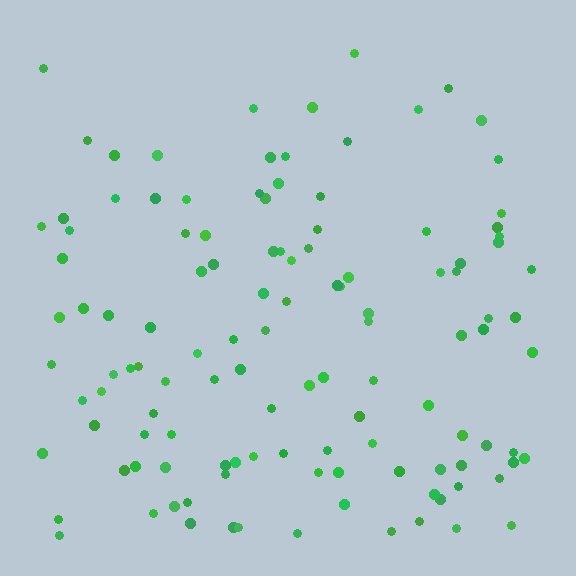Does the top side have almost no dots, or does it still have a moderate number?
Still a moderate number, just noticeably fewer than the bottom.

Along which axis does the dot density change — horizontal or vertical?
Vertical.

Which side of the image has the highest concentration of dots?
The bottom.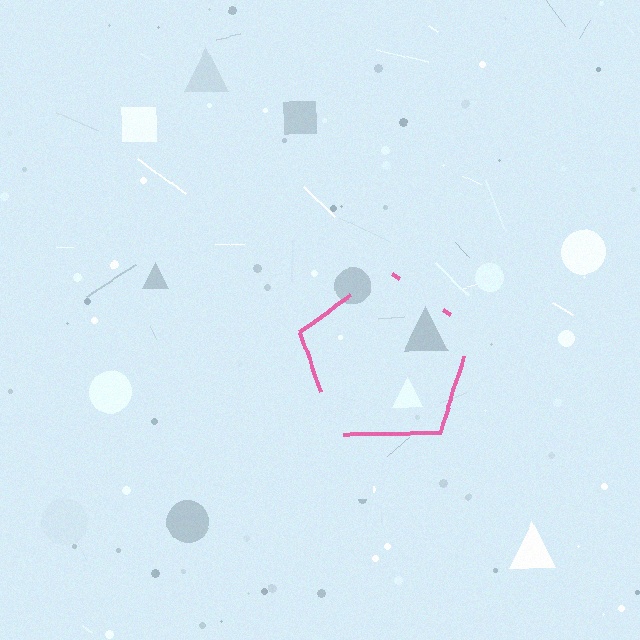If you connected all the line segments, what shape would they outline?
They would outline a pentagon.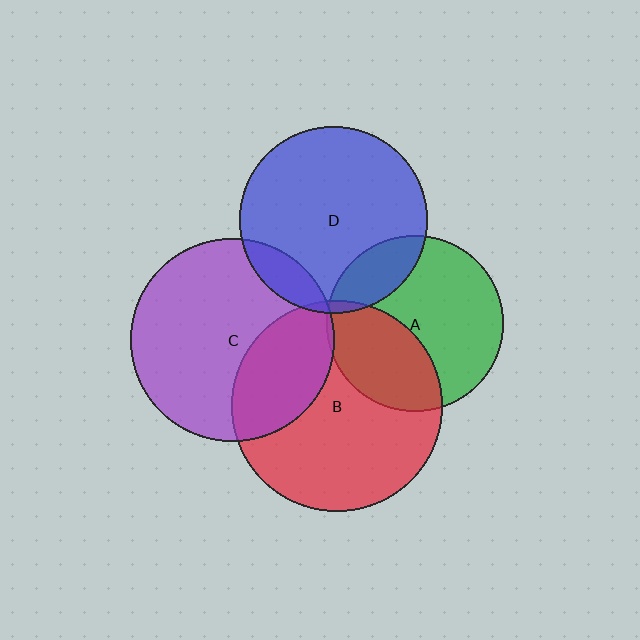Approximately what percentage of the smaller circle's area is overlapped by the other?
Approximately 35%.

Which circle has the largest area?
Circle B (red).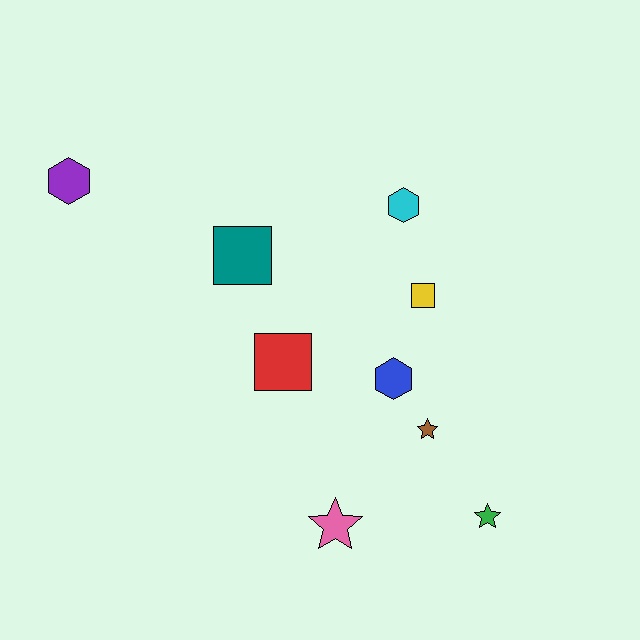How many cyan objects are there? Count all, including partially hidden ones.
There is 1 cyan object.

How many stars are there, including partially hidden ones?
There are 3 stars.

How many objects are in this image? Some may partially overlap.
There are 9 objects.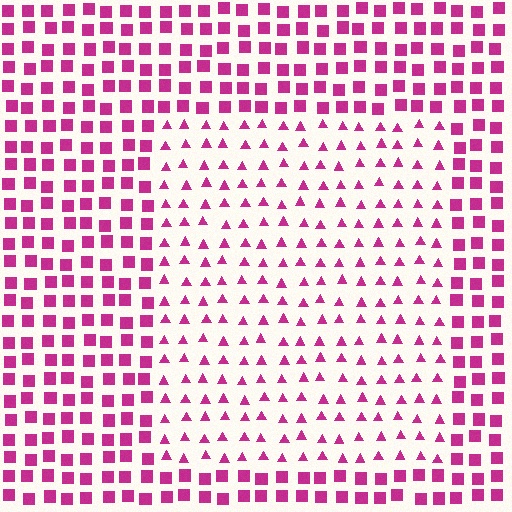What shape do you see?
I see a rectangle.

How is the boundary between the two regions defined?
The boundary is defined by a change in element shape: triangles inside vs. squares outside. All elements share the same color and spacing.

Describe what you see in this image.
The image is filled with small magenta elements arranged in a uniform grid. A rectangle-shaped region contains triangles, while the surrounding area contains squares. The boundary is defined purely by the change in element shape.